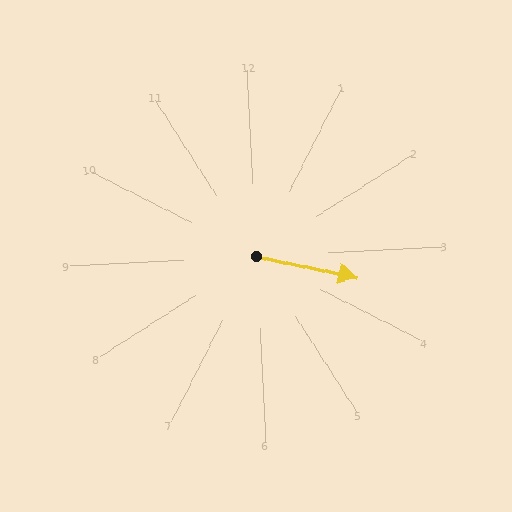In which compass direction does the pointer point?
East.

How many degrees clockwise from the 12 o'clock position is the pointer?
Approximately 105 degrees.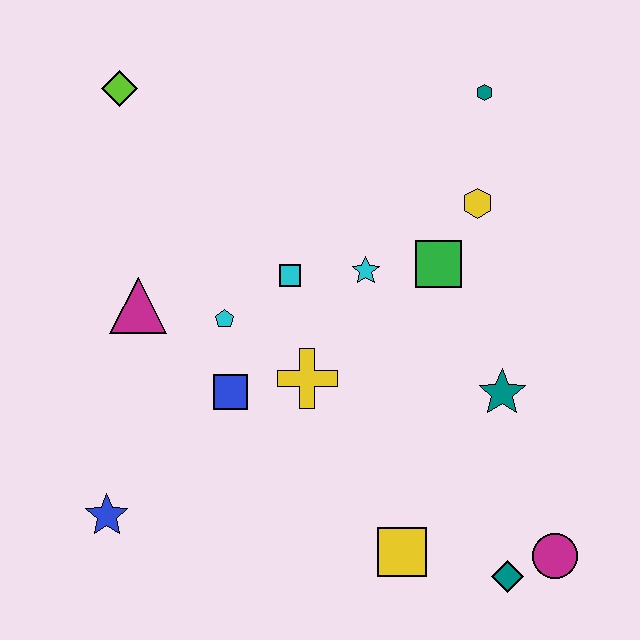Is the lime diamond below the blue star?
No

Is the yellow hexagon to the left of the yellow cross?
No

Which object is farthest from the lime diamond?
The magenta circle is farthest from the lime diamond.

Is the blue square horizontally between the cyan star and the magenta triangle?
Yes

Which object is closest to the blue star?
The blue square is closest to the blue star.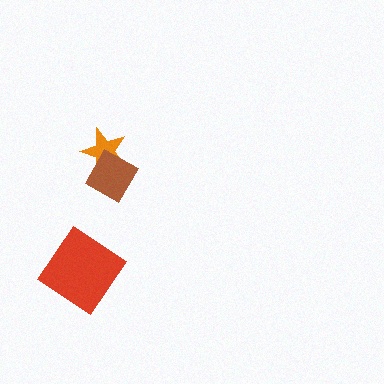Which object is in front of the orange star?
The brown diamond is in front of the orange star.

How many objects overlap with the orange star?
1 object overlaps with the orange star.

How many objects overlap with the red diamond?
0 objects overlap with the red diamond.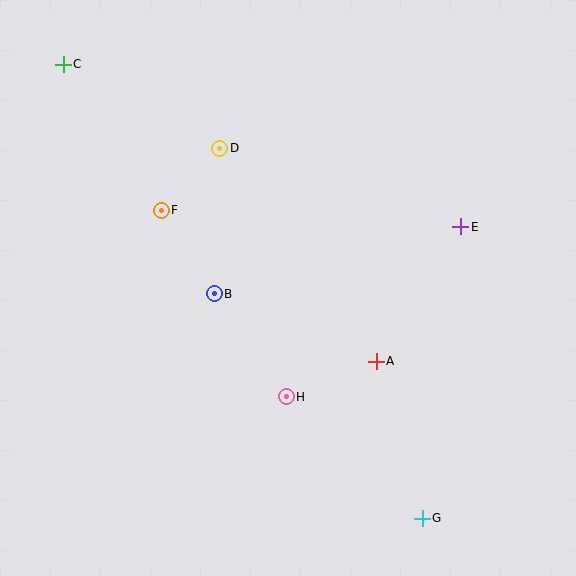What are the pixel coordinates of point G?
Point G is at (422, 518).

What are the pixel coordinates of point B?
Point B is at (214, 294).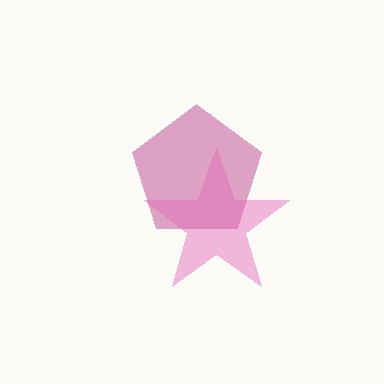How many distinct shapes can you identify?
There are 2 distinct shapes: a magenta pentagon, a pink star.